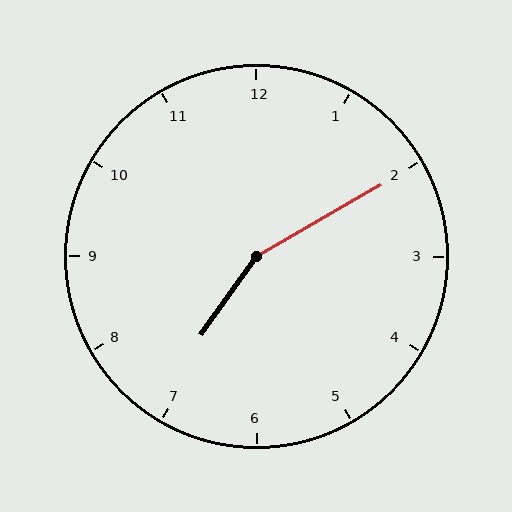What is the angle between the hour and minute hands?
Approximately 155 degrees.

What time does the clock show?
7:10.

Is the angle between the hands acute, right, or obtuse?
It is obtuse.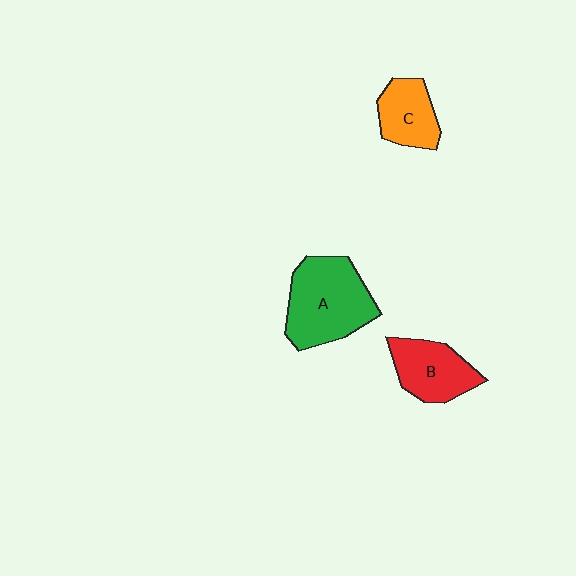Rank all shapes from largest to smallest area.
From largest to smallest: A (green), B (red), C (orange).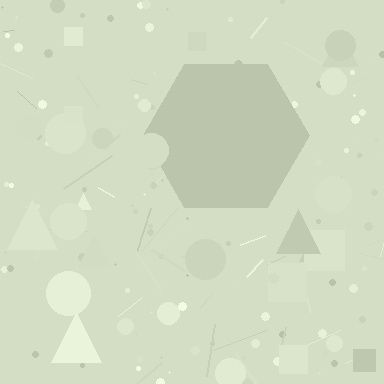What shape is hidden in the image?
A hexagon is hidden in the image.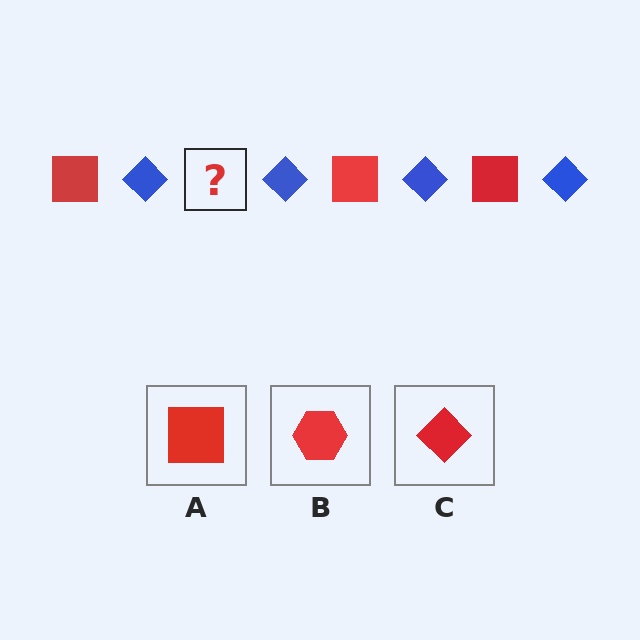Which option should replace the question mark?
Option A.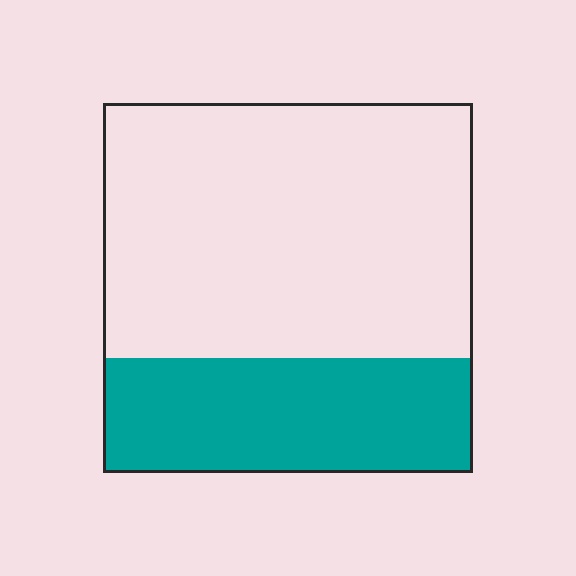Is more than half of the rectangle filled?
No.